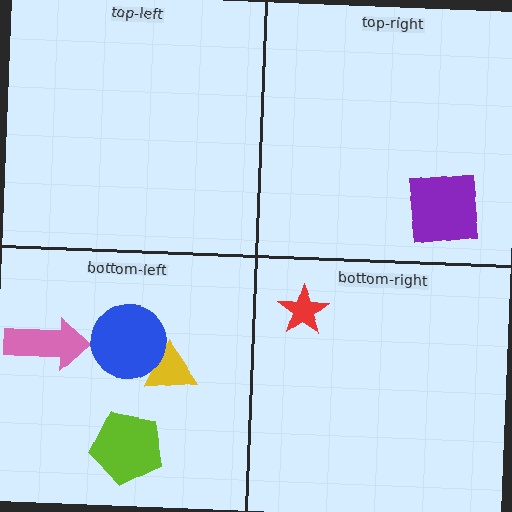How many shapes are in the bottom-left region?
4.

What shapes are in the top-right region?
The purple square.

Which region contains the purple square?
The top-right region.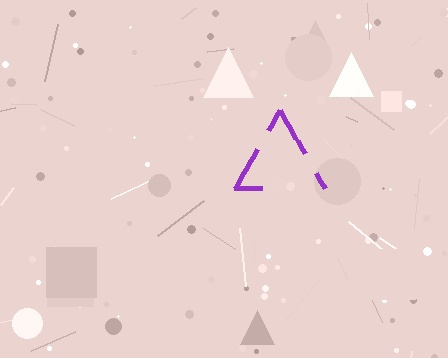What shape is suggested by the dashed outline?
The dashed outline suggests a triangle.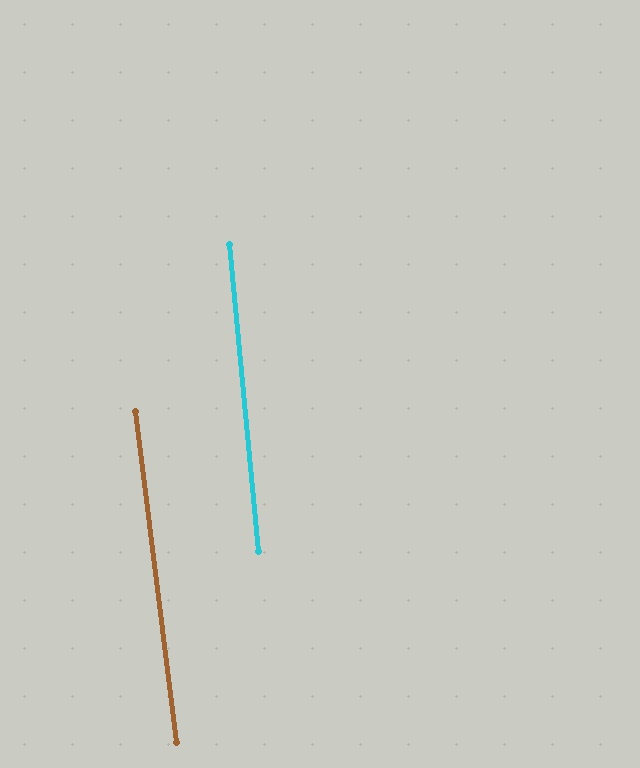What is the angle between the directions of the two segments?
Approximately 2 degrees.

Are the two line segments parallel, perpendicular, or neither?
Parallel — their directions differ by only 1.7°.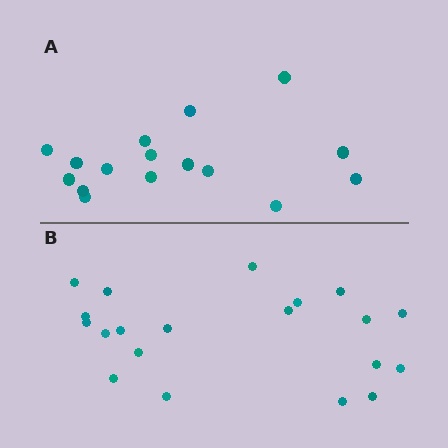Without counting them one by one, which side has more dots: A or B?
Region B (the bottom region) has more dots.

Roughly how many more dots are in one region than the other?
Region B has about 4 more dots than region A.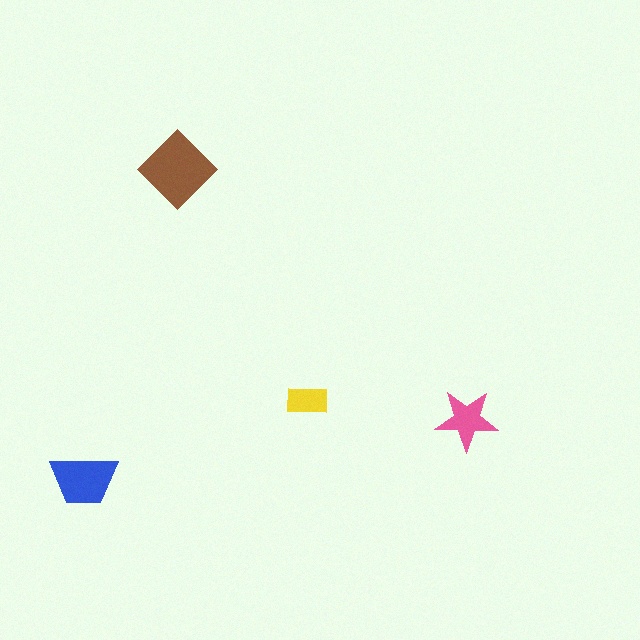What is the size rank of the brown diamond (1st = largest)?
1st.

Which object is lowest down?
The blue trapezoid is bottommost.